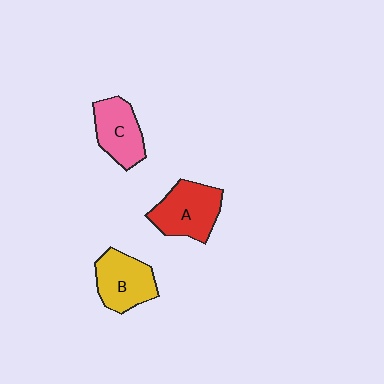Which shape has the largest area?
Shape A (red).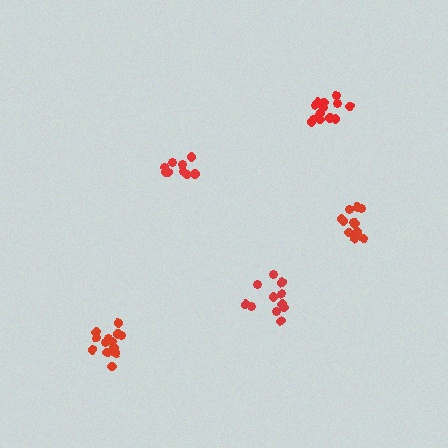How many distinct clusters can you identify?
There are 5 distinct clusters.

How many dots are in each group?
Group 1: 9 dots, Group 2: 14 dots, Group 3: 15 dots, Group 4: 11 dots, Group 5: 11 dots (60 total).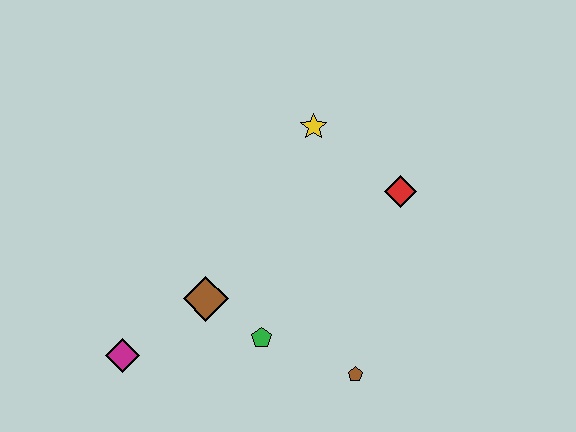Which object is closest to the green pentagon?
The brown diamond is closest to the green pentagon.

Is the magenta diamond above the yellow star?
No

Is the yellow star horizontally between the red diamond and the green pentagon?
Yes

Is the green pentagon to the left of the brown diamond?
No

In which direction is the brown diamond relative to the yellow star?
The brown diamond is below the yellow star.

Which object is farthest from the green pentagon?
The yellow star is farthest from the green pentagon.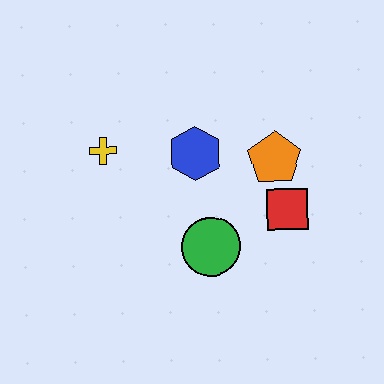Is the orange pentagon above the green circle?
Yes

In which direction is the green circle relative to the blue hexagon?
The green circle is below the blue hexagon.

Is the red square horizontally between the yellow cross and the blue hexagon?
No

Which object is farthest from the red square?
The yellow cross is farthest from the red square.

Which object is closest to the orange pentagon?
The red square is closest to the orange pentagon.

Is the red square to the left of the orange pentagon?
No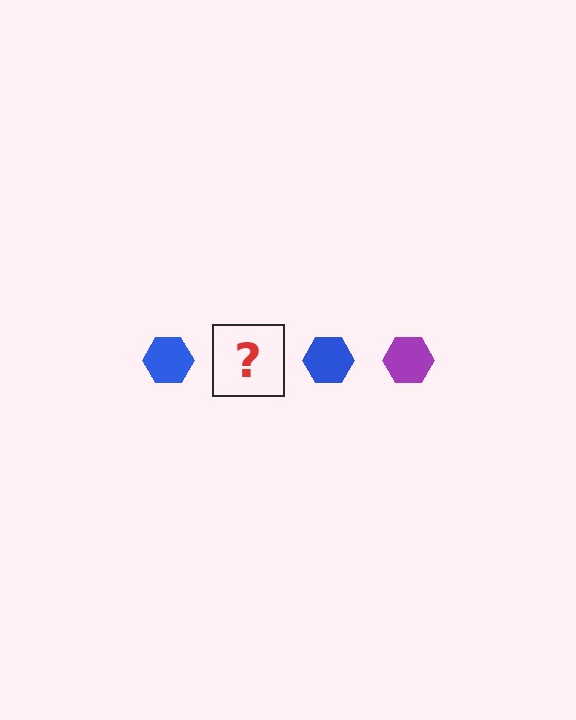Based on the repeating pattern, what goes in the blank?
The blank should be a purple hexagon.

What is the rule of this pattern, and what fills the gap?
The rule is that the pattern cycles through blue, purple hexagons. The gap should be filled with a purple hexagon.